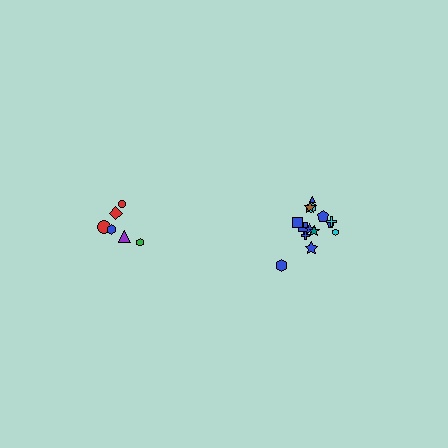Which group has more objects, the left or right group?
The right group.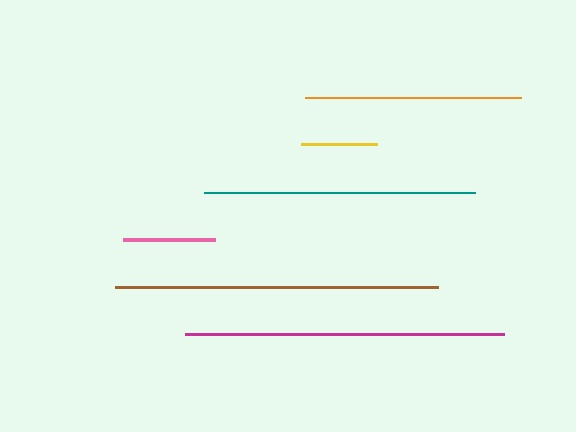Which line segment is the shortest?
The yellow line is the shortest at approximately 76 pixels.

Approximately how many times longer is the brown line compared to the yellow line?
The brown line is approximately 4.3 times the length of the yellow line.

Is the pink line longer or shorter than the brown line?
The brown line is longer than the pink line.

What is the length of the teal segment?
The teal segment is approximately 271 pixels long.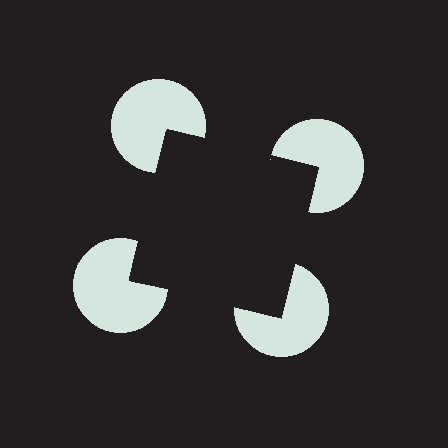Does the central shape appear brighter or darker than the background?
It typically appears slightly darker than the background, even though no actual brightness change is drawn.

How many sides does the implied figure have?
4 sides.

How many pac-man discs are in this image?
There are 4 — one at each vertex of the illusory square.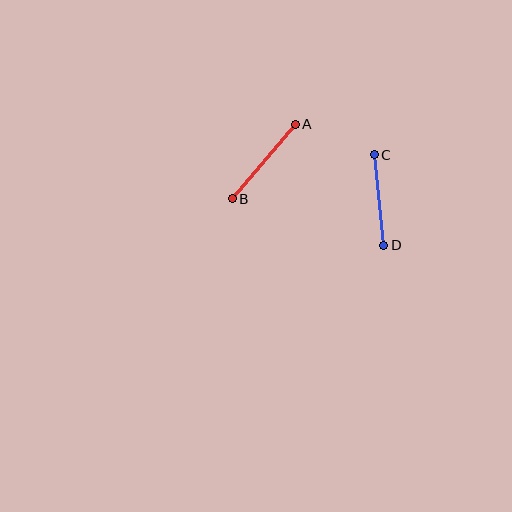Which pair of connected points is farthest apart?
Points A and B are farthest apart.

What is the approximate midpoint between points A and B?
The midpoint is at approximately (264, 161) pixels.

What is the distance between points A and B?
The distance is approximately 98 pixels.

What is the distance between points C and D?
The distance is approximately 91 pixels.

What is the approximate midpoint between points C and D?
The midpoint is at approximately (379, 200) pixels.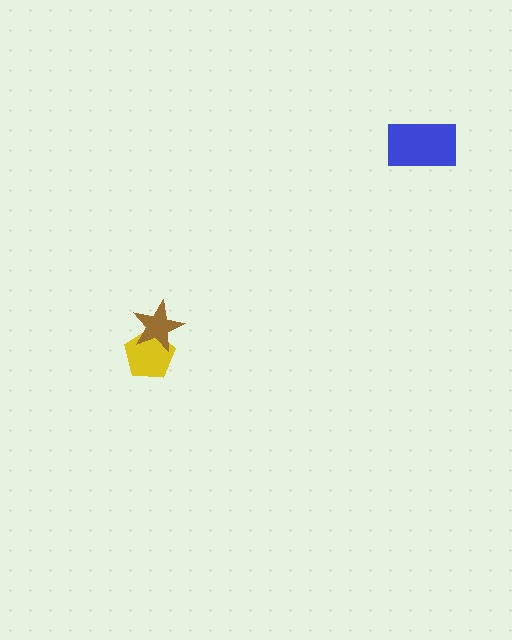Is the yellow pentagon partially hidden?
Yes, it is partially covered by another shape.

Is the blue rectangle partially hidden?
No, no other shape covers it.